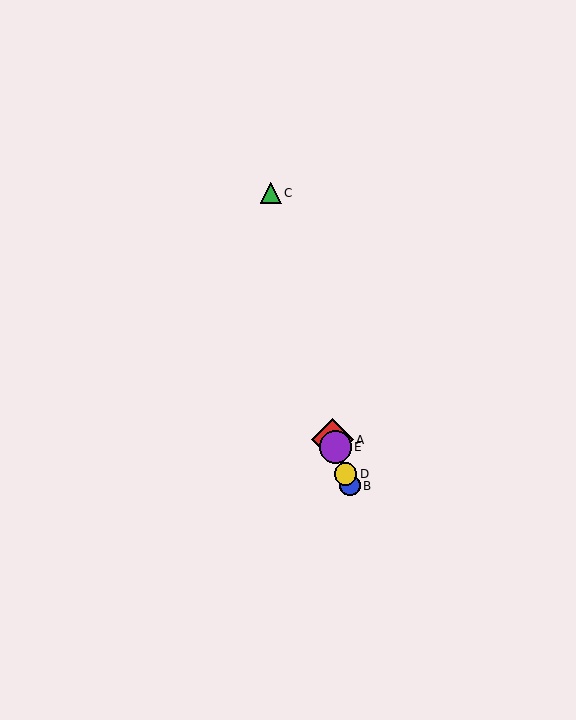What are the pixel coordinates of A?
Object A is at (332, 440).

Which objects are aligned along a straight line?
Objects A, B, D, E are aligned along a straight line.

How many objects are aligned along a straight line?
4 objects (A, B, D, E) are aligned along a straight line.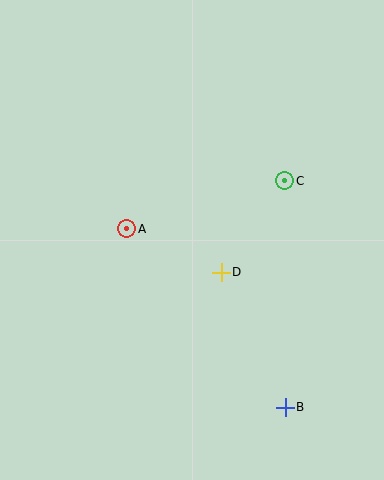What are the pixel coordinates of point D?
Point D is at (221, 272).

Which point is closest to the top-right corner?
Point C is closest to the top-right corner.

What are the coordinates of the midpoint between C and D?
The midpoint between C and D is at (253, 226).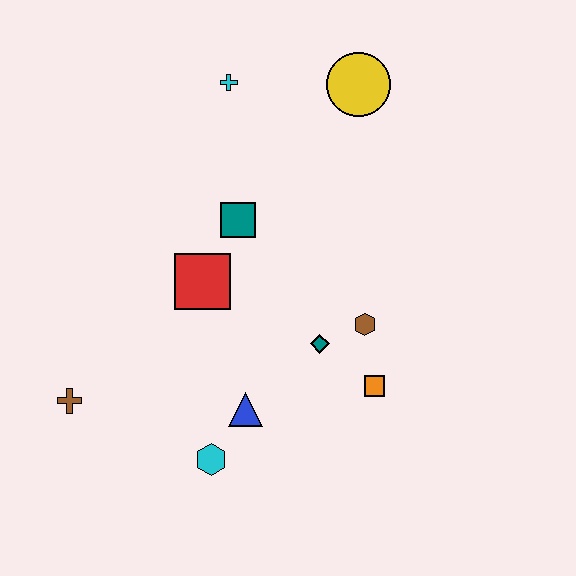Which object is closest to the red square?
The teal square is closest to the red square.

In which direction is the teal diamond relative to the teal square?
The teal diamond is below the teal square.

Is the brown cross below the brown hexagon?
Yes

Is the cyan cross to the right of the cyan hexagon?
Yes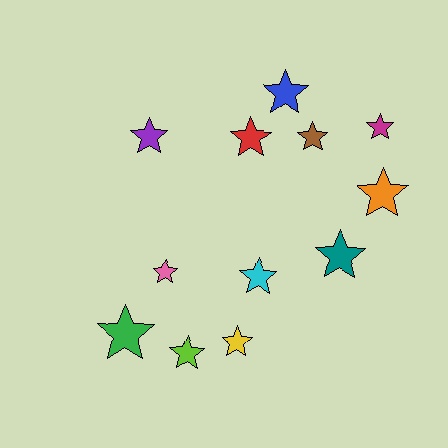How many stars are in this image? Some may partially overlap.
There are 12 stars.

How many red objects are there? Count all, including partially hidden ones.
There is 1 red object.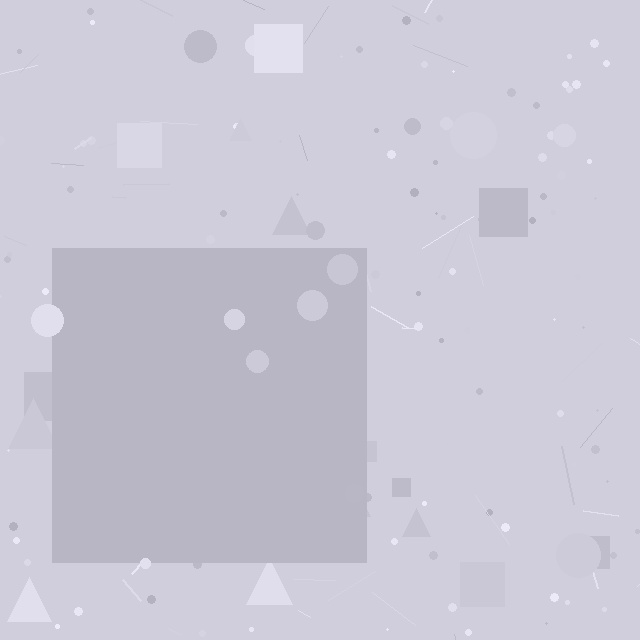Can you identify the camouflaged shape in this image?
The camouflaged shape is a square.